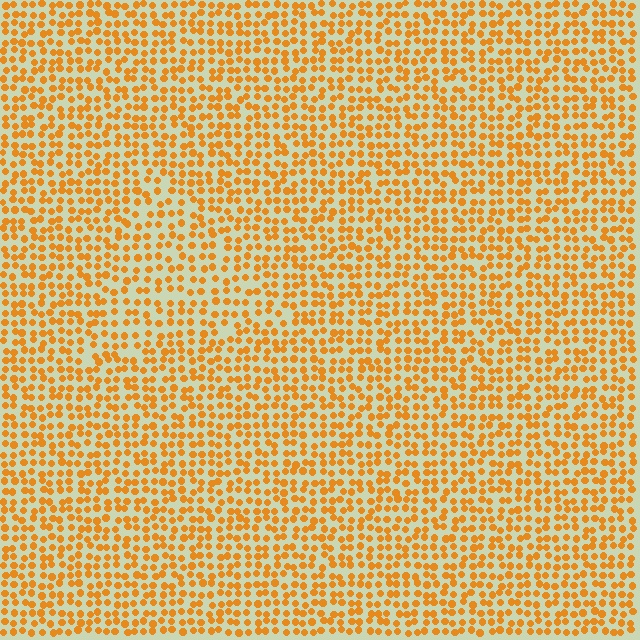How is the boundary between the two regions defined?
The boundary is defined by a change in element density (approximately 1.4x ratio). All elements are the same color, size, and shape.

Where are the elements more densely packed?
The elements are more densely packed outside the triangle boundary.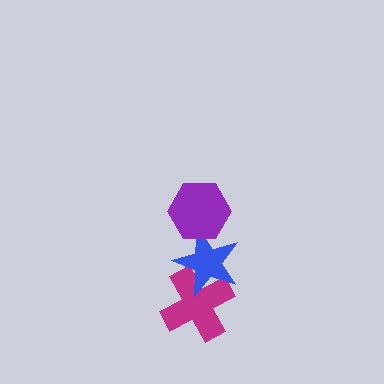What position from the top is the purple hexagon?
The purple hexagon is 1st from the top.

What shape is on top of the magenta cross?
The blue star is on top of the magenta cross.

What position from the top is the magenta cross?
The magenta cross is 3rd from the top.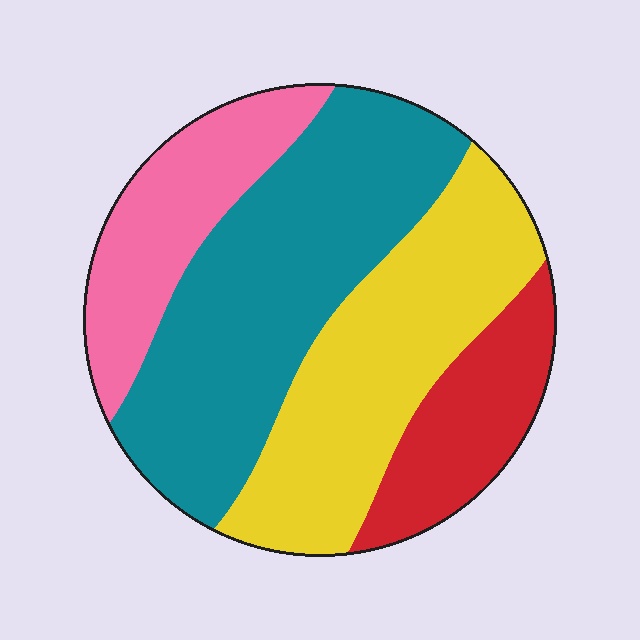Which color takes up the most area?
Teal, at roughly 40%.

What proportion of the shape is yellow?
Yellow takes up about one third (1/3) of the shape.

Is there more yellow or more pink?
Yellow.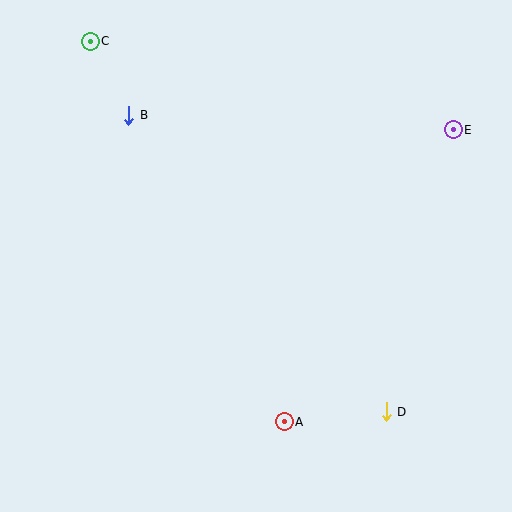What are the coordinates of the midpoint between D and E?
The midpoint between D and E is at (420, 271).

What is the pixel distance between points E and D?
The distance between E and D is 290 pixels.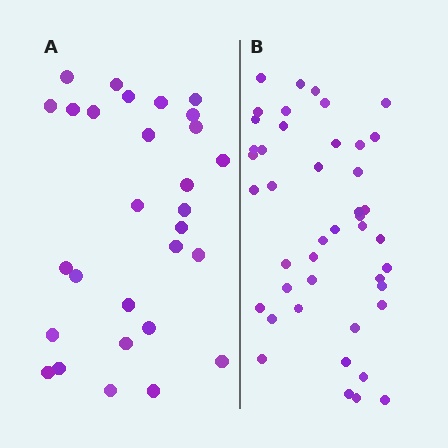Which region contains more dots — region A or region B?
Region B (the right region) has more dots.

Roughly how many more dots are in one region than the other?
Region B has approximately 15 more dots than region A.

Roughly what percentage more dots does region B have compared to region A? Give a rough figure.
About 50% more.